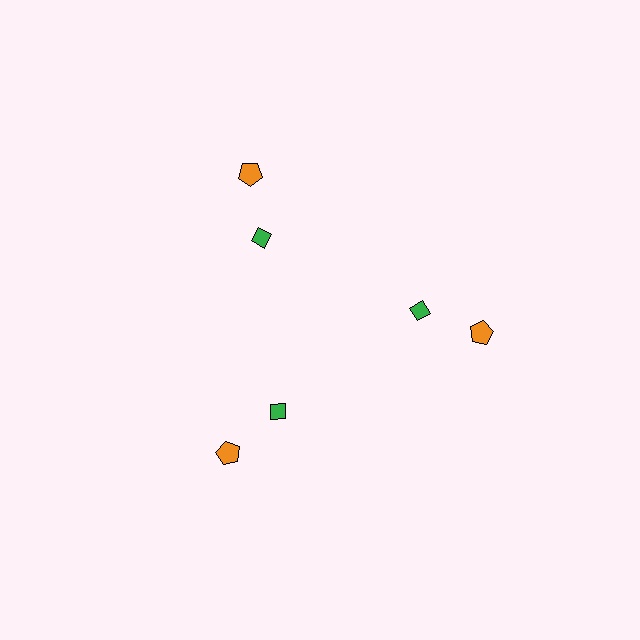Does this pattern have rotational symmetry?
Yes, this pattern has 3-fold rotational symmetry. It looks the same after rotating 120 degrees around the center.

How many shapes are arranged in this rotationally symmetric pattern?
There are 6 shapes, arranged in 3 groups of 2.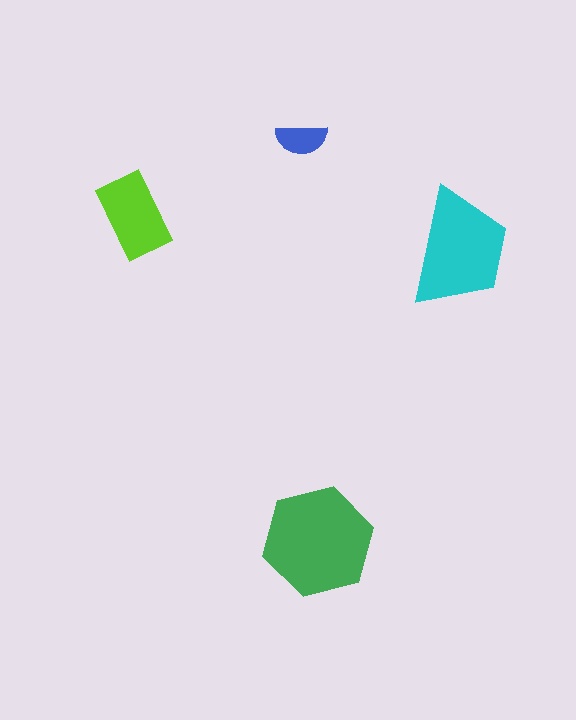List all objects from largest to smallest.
The green hexagon, the cyan trapezoid, the lime rectangle, the blue semicircle.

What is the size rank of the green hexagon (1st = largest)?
1st.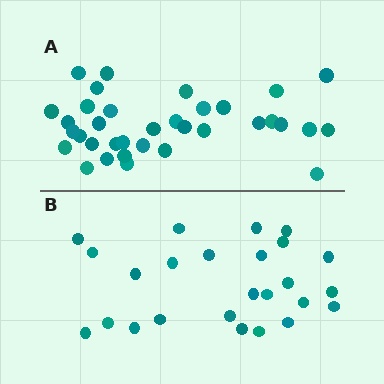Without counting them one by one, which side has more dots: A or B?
Region A (the top region) has more dots.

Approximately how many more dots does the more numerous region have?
Region A has roughly 10 or so more dots than region B.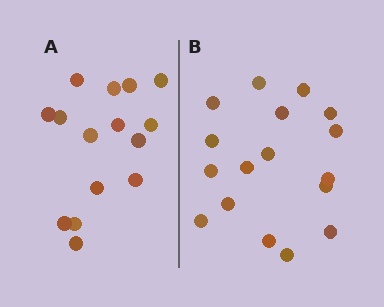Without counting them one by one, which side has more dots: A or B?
Region B (the right region) has more dots.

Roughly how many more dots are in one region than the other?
Region B has just a few more — roughly 2 or 3 more dots than region A.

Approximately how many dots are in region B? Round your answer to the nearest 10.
About 20 dots. (The exact count is 17, which rounds to 20.)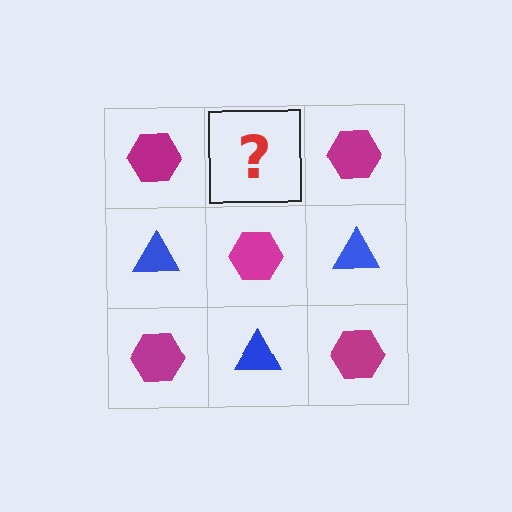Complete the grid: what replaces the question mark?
The question mark should be replaced with a blue triangle.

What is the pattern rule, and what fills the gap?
The rule is that it alternates magenta hexagon and blue triangle in a checkerboard pattern. The gap should be filled with a blue triangle.